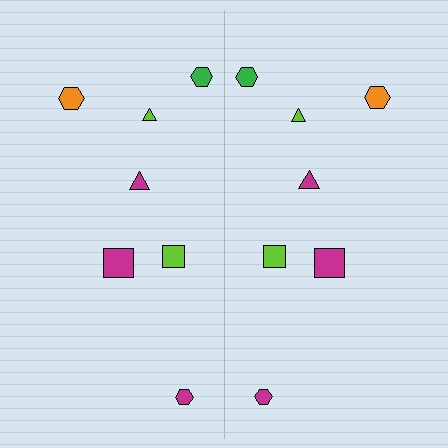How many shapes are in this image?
There are 14 shapes in this image.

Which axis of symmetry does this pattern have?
The pattern has a vertical axis of symmetry running through the center of the image.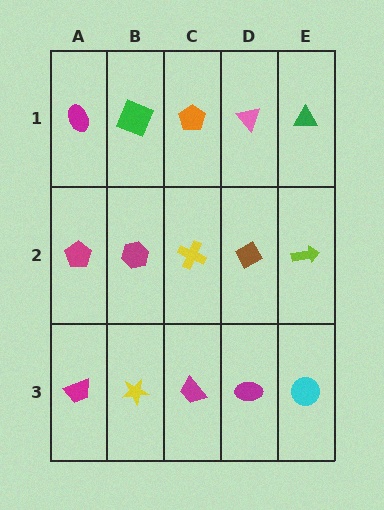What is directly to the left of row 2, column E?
A brown diamond.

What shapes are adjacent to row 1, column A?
A magenta pentagon (row 2, column A), a green square (row 1, column B).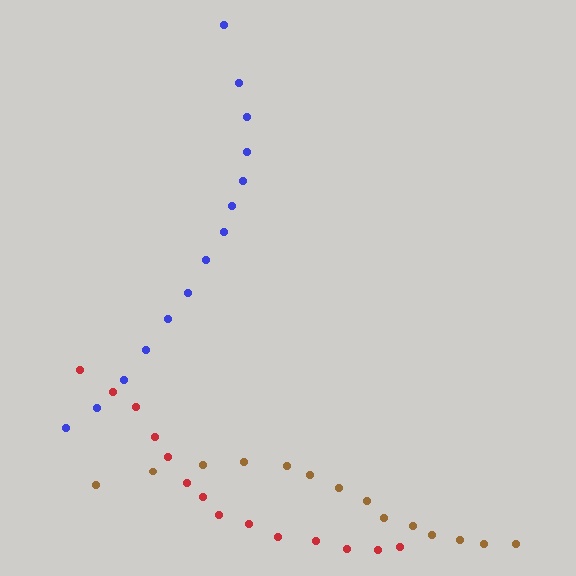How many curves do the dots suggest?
There are 3 distinct paths.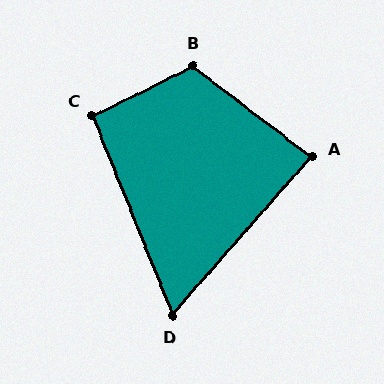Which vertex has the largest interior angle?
B, at approximately 117 degrees.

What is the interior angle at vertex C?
Approximately 94 degrees (approximately right).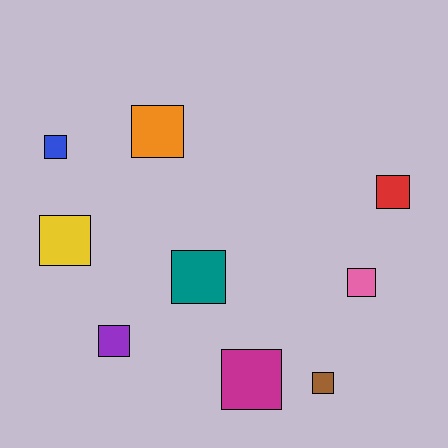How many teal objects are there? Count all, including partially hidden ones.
There is 1 teal object.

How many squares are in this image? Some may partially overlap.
There are 9 squares.